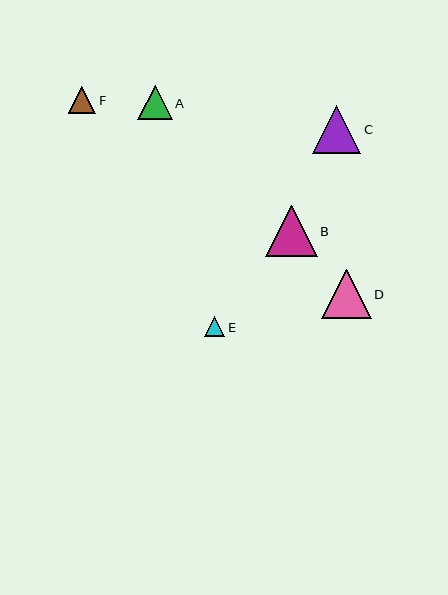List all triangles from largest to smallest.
From largest to smallest: B, D, C, A, F, E.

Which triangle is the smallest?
Triangle E is the smallest with a size of approximately 20 pixels.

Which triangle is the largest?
Triangle B is the largest with a size of approximately 51 pixels.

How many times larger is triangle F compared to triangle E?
Triangle F is approximately 1.3 times the size of triangle E.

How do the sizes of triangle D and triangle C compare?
Triangle D and triangle C are approximately the same size.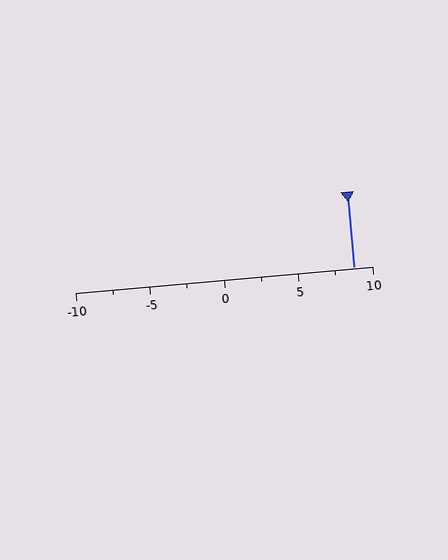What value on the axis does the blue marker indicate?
The marker indicates approximately 8.8.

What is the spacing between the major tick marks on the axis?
The major ticks are spaced 5 apart.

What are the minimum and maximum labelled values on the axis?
The axis runs from -10 to 10.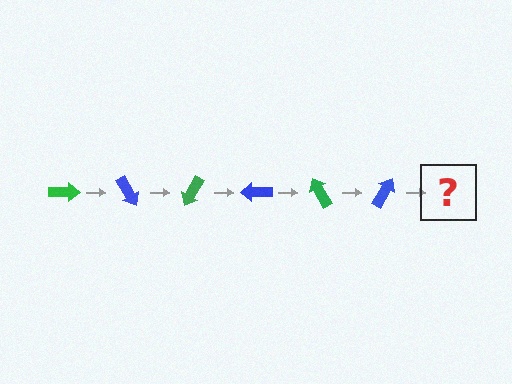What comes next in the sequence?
The next element should be a green arrow, rotated 360 degrees from the start.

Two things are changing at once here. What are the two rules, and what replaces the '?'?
The two rules are that it rotates 60 degrees each step and the color cycles through green and blue. The '?' should be a green arrow, rotated 360 degrees from the start.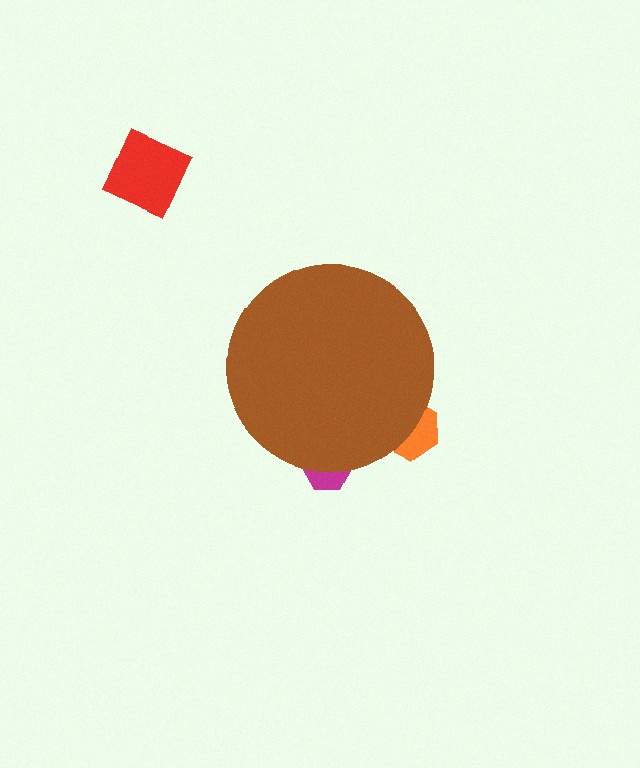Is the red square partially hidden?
No, the red square is fully visible.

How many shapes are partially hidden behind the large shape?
2 shapes are partially hidden.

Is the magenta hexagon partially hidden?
Yes, the magenta hexagon is partially hidden behind the brown circle.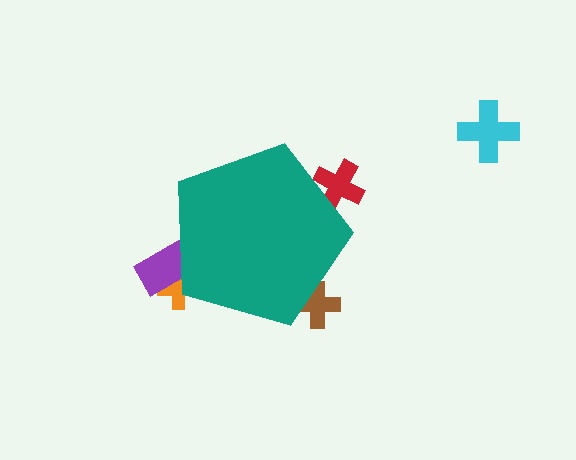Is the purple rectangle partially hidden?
Yes, the purple rectangle is partially hidden behind the teal pentagon.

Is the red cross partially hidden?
Yes, the red cross is partially hidden behind the teal pentagon.